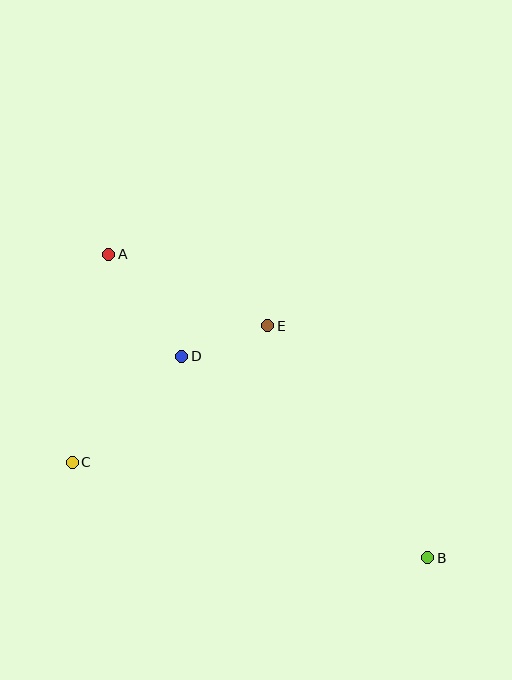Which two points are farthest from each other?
Points A and B are farthest from each other.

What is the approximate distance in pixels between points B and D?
The distance between B and D is approximately 318 pixels.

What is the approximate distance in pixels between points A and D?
The distance between A and D is approximately 125 pixels.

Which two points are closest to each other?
Points D and E are closest to each other.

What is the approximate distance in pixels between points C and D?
The distance between C and D is approximately 152 pixels.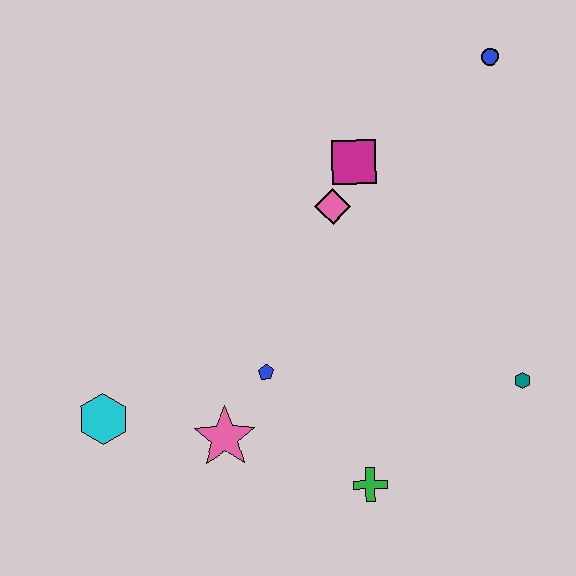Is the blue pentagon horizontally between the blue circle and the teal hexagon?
No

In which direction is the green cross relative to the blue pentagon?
The green cross is below the blue pentagon.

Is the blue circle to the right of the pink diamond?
Yes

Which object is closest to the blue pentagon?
The pink star is closest to the blue pentagon.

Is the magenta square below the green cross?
No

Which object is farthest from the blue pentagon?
The blue circle is farthest from the blue pentagon.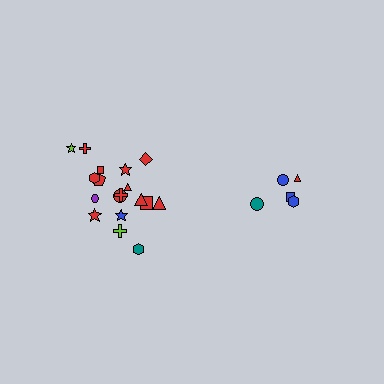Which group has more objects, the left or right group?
The left group.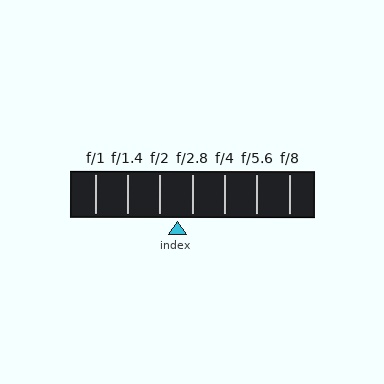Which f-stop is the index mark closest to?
The index mark is closest to f/2.8.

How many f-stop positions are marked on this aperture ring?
There are 7 f-stop positions marked.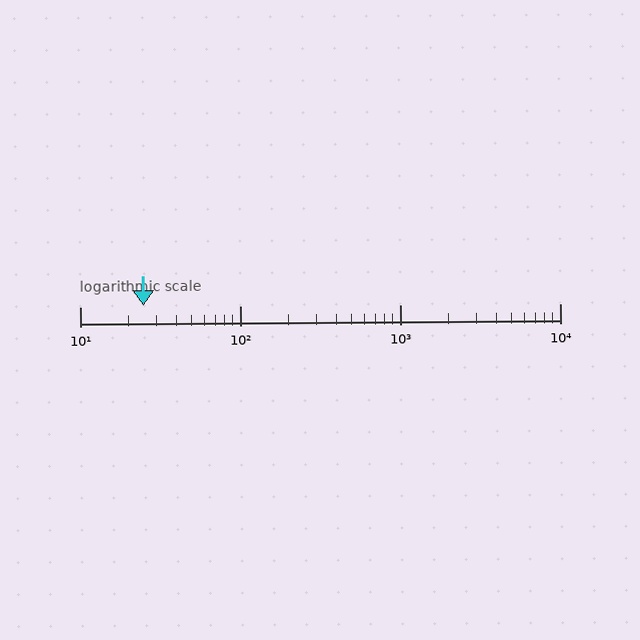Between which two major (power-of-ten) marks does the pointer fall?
The pointer is between 10 and 100.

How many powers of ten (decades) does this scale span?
The scale spans 3 decades, from 10 to 10000.